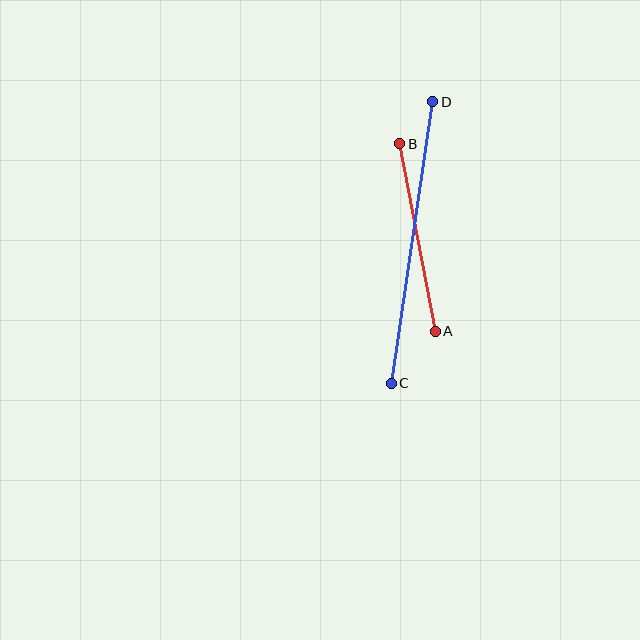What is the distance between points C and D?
The distance is approximately 285 pixels.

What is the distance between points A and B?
The distance is approximately 191 pixels.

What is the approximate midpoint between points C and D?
The midpoint is at approximately (412, 243) pixels.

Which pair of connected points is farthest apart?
Points C and D are farthest apart.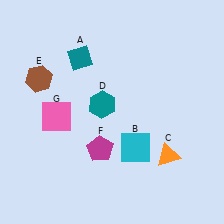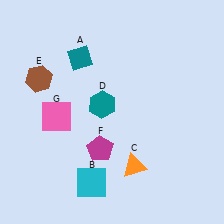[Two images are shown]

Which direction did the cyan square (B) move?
The cyan square (B) moved left.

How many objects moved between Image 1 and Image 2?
2 objects moved between the two images.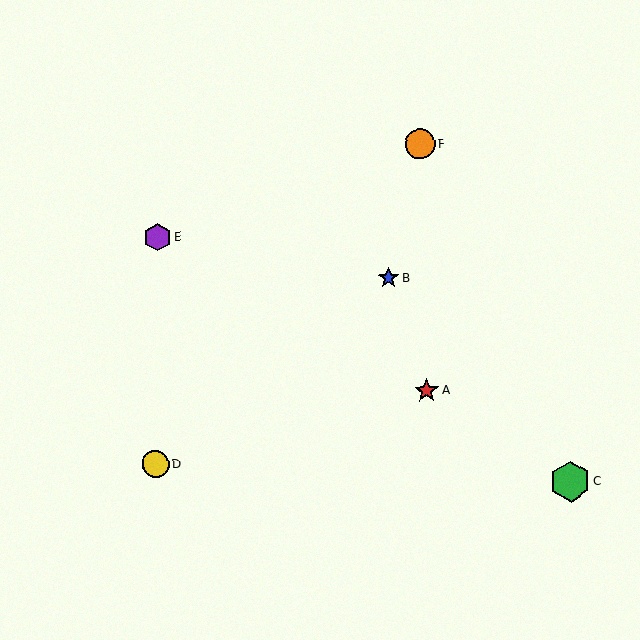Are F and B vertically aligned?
No, F is at x≈420 and B is at x≈389.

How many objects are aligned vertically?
2 objects (A, F) are aligned vertically.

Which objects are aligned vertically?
Objects A, F are aligned vertically.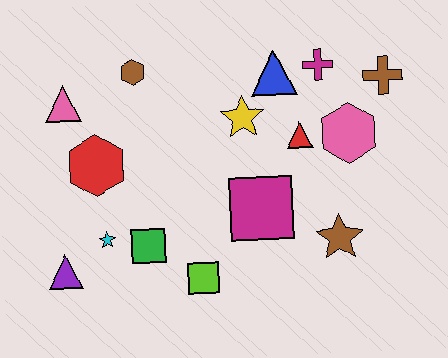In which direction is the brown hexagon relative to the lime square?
The brown hexagon is above the lime square.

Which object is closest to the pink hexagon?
The red triangle is closest to the pink hexagon.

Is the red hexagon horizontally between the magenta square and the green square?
No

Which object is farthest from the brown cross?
The purple triangle is farthest from the brown cross.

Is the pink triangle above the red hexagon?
Yes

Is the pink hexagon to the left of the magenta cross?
No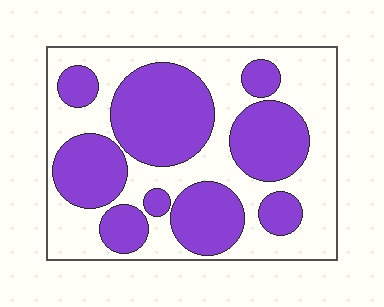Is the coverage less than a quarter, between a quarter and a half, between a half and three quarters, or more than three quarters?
Between a quarter and a half.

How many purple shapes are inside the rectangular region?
9.